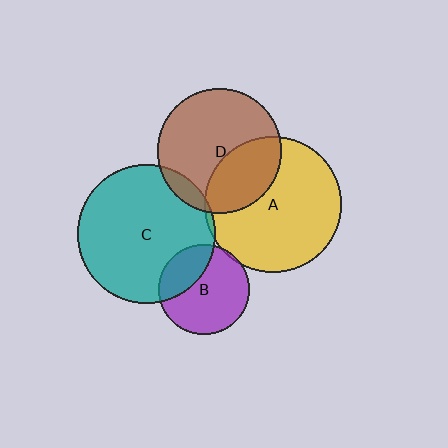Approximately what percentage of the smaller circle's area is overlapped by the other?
Approximately 30%.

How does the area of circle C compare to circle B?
Approximately 2.4 times.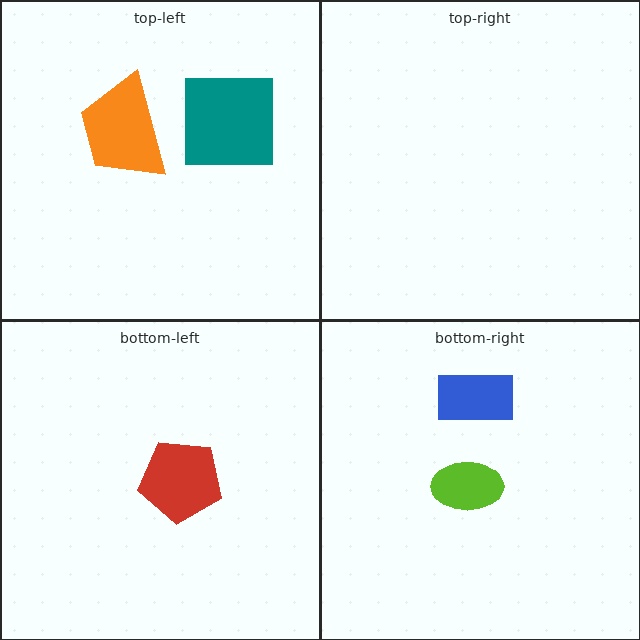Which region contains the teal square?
The top-left region.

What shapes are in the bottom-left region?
The red pentagon.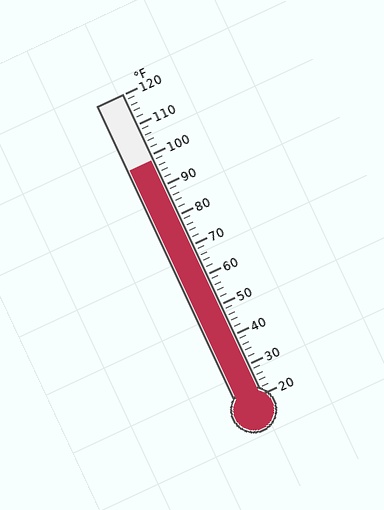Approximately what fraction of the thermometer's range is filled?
The thermometer is filled to approximately 80% of its range.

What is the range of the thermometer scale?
The thermometer scale ranges from 20°F to 120°F.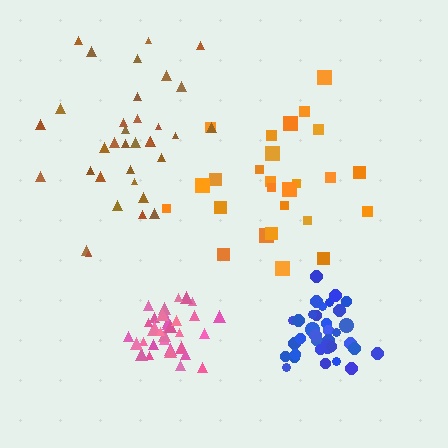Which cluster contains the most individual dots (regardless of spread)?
Blue (35).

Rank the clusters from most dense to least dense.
pink, blue, brown, orange.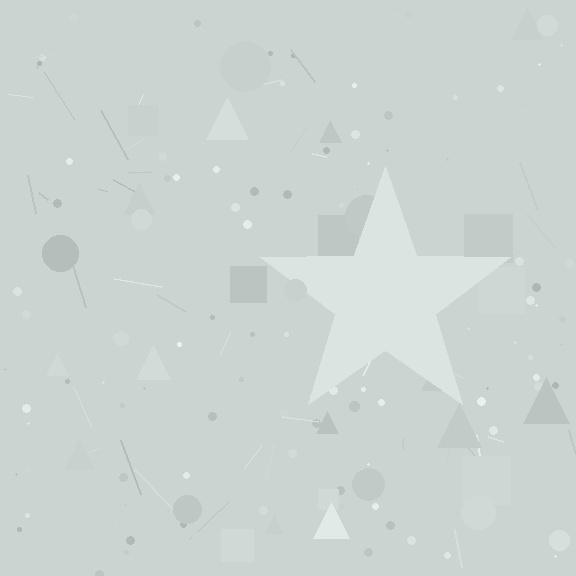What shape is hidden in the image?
A star is hidden in the image.